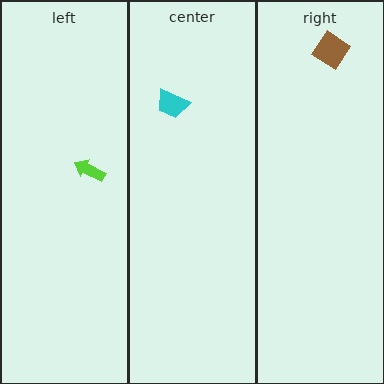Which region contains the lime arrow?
The left region.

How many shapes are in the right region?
1.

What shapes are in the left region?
The lime arrow.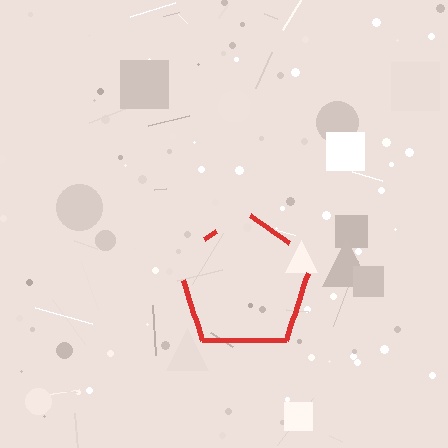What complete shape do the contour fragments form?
The contour fragments form a pentagon.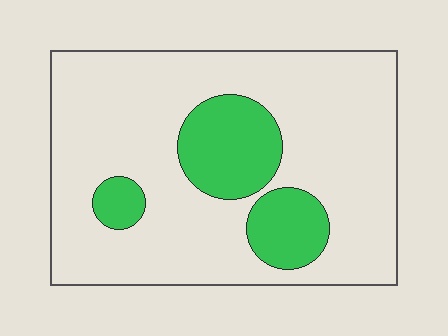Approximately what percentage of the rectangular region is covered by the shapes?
Approximately 20%.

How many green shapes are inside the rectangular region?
3.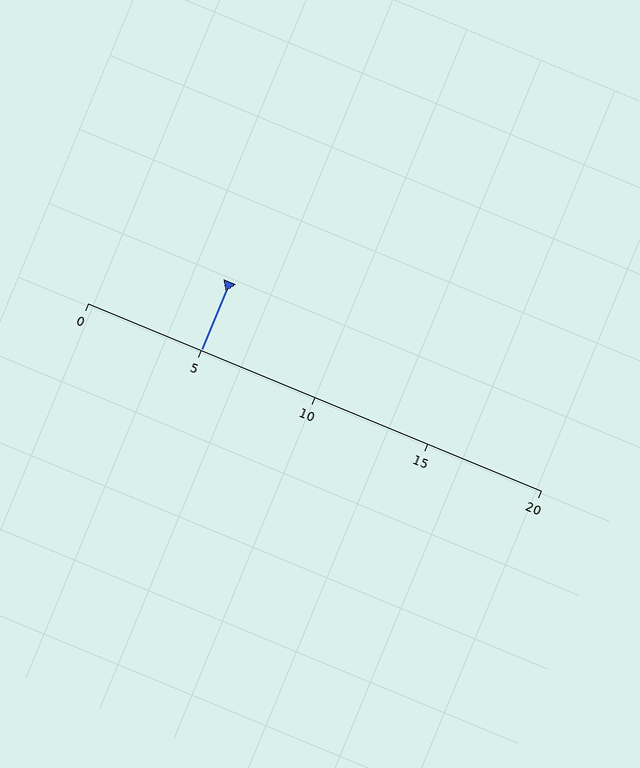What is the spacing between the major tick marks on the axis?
The major ticks are spaced 5 apart.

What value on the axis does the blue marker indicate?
The marker indicates approximately 5.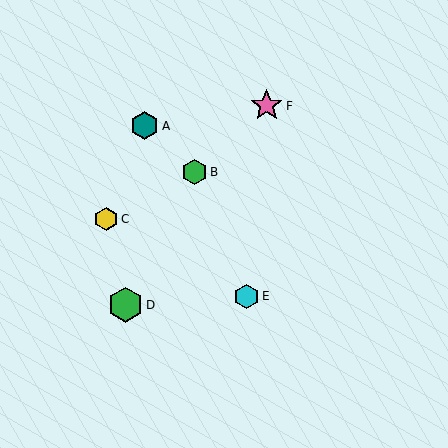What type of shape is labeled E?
Shape E is a cyan hexagon.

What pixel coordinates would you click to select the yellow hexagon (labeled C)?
Click at (106, 219) to select the yellow hexagon C.